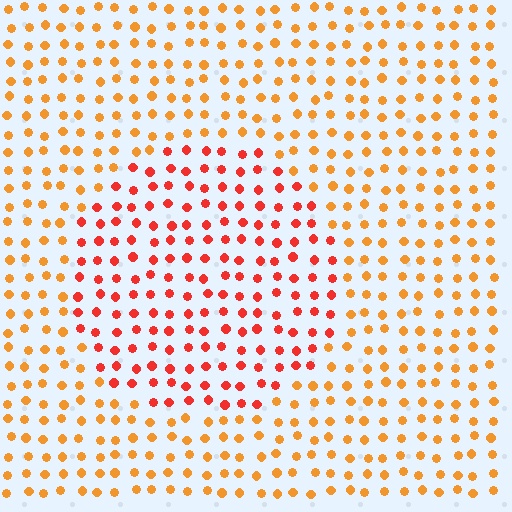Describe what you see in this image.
The image is filled with small orange elements in a uniform arrangement. A circle-shaped region is visible where the elements are tinted to a slightly different hue, forming a subtle color boundary.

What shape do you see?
I see a circle.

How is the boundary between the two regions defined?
The boundary is defined purely by a slight shift in hue (about 32 degrees). Spacing, size, and orientation are identical on both sides.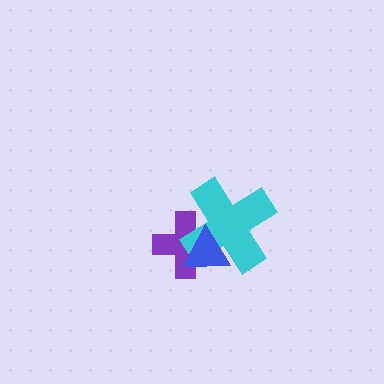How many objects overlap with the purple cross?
2 objects overlap with the purple cross.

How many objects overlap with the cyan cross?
2 objects overlap with the cyan cross.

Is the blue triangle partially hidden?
No, no other shape covers it.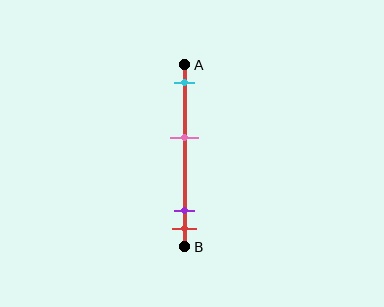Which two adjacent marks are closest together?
The purple and red marks are the closest adjacent pair.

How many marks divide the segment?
There are 4 marks dividing the segment.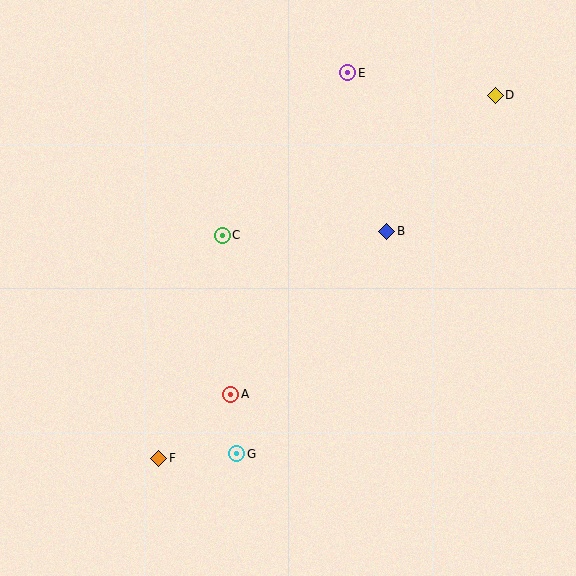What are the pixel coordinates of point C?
Point C is at (222, 235).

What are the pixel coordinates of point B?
Point B is at (387, 231).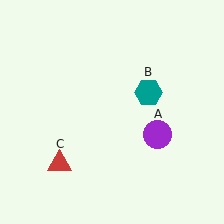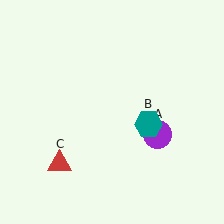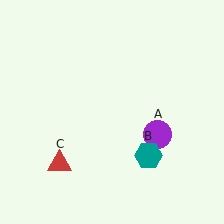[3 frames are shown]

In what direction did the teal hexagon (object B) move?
The teal hexagon (object B) moved down.